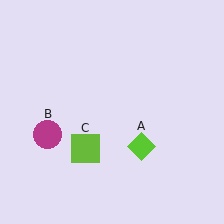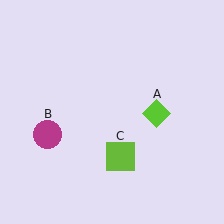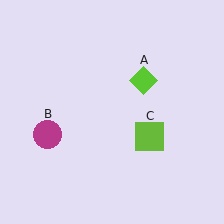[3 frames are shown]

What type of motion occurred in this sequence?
The lime diamond (object A), lime square (object C) rotated counterclockwise around the center of the scene.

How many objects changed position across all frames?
2 objects changed position: lime diamond (object A), lime square (object C).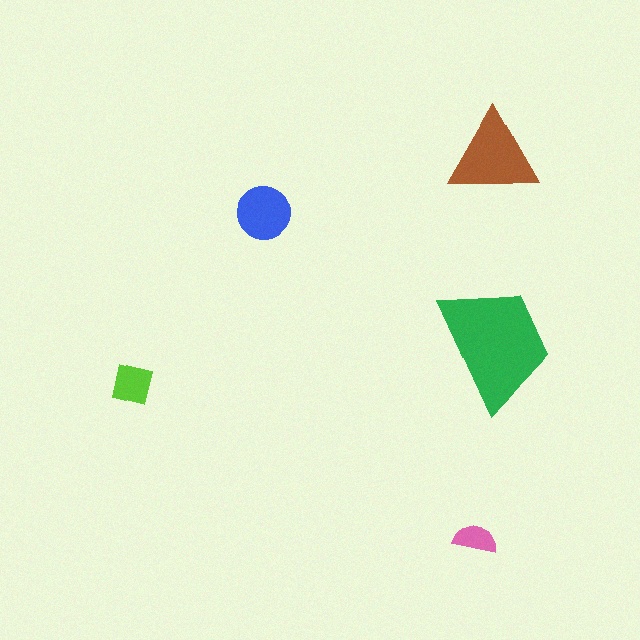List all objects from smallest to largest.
The pink semicircle, the lime square, the blue circle, the brown triangle, the green trapezoid.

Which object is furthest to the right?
The green trapezoid is rightmost.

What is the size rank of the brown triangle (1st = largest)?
2nd.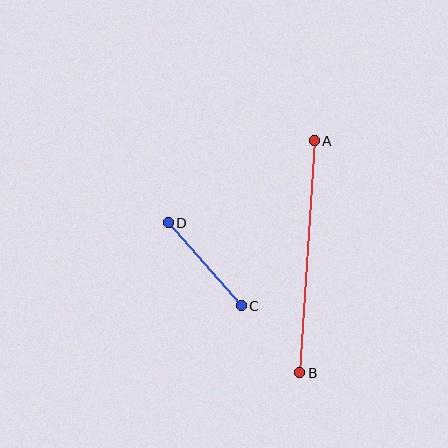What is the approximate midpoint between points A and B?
The midpoint is at approximately (307, 257) pixels.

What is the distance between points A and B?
The distance is approximately 233 pixels.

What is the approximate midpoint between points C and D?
The midpoint is at approximately (205, 264) pixels.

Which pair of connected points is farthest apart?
Points A and B are farthest apart.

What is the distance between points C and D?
The distance is approximately 110 pixels.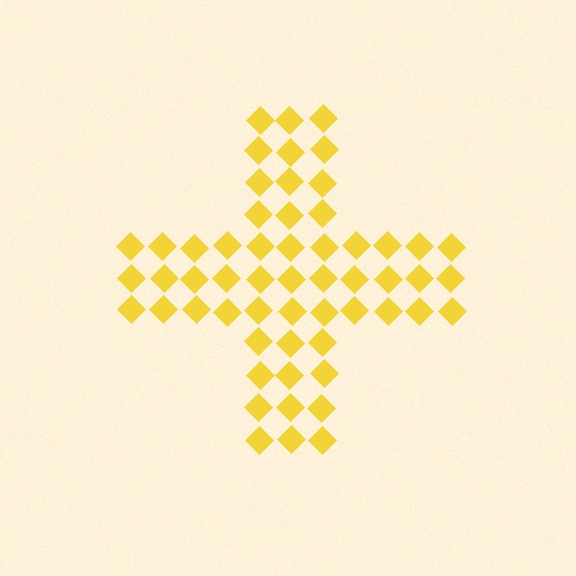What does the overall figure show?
The overall figure shows a cross.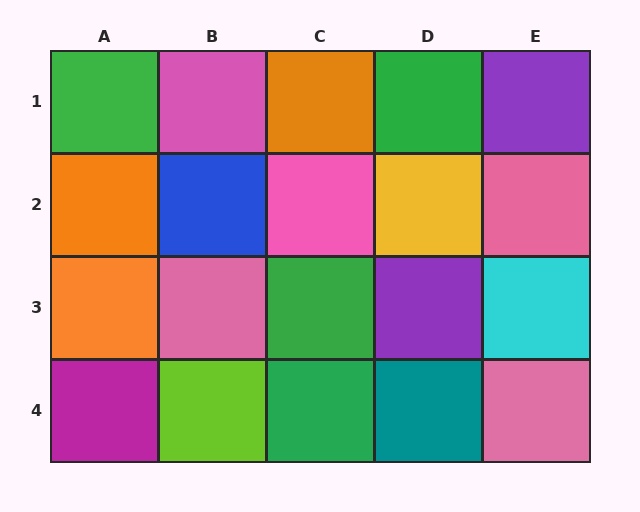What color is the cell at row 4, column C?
Green.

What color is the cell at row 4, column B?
Lime.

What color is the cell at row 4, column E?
Pink.